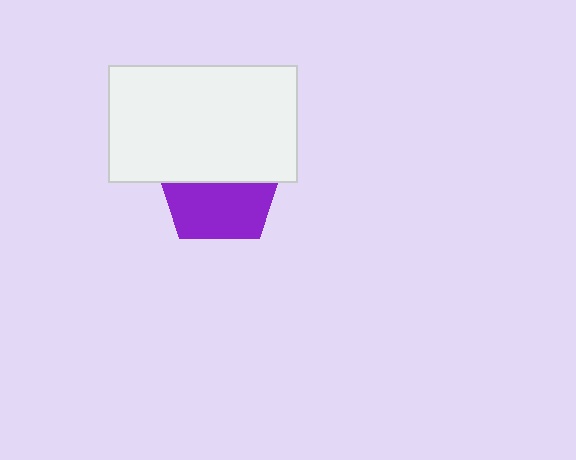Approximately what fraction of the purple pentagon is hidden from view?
Roughly 51% of the purple pentagon is hidden behind the white rectangle.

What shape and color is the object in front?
The object in front is a white rectangle.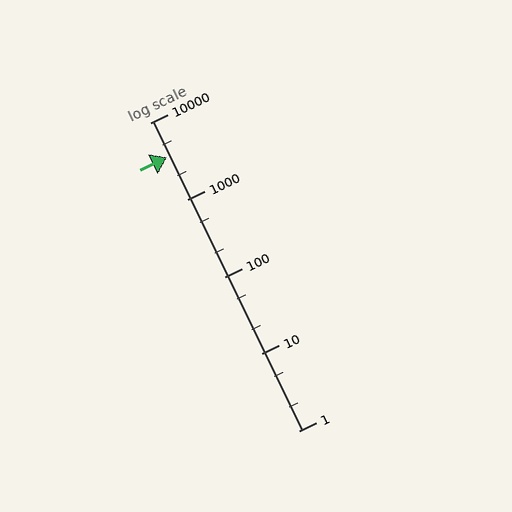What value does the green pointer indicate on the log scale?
The pointer indicates approximately 3500.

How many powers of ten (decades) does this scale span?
The scale spans 4 decades, from 1 to 10000.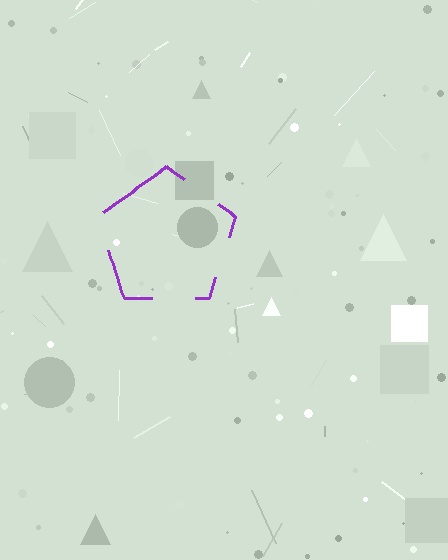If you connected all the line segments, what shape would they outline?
They would outline a pentagon.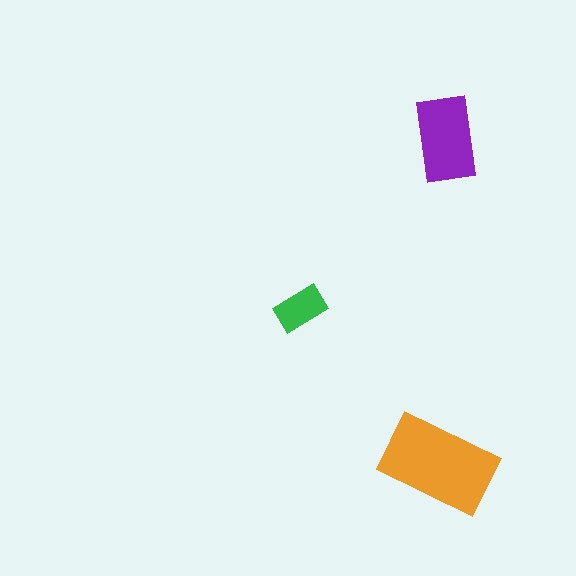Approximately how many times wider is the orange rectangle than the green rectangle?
About 2 times wider.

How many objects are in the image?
There are 3 objects in the image.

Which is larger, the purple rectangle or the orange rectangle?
The orange one.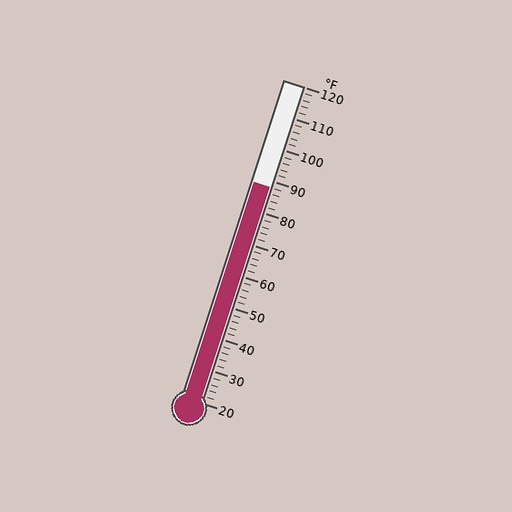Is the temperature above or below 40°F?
The temperature is above 40°F.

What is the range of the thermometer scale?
The thermometer scale ranges from 20°F to 120°F.